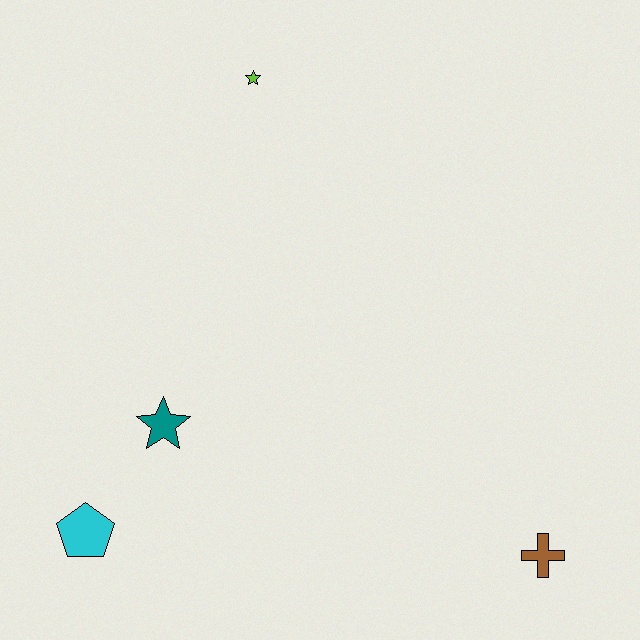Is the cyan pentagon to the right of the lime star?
No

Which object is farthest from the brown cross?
The lime star is farthest from the brown cross.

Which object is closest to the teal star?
The cyan pentagon is closest to the teal star.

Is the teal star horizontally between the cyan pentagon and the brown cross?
Yes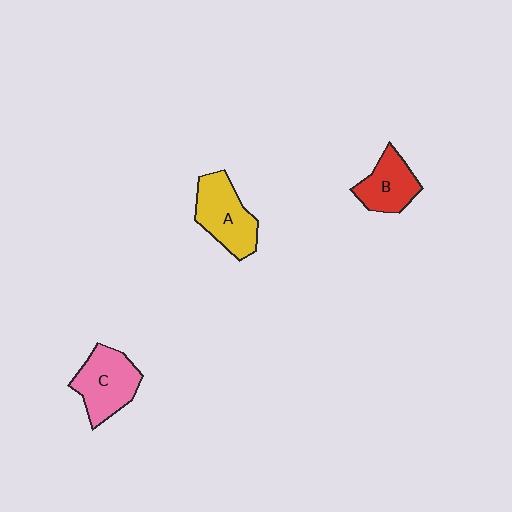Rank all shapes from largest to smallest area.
From largest to smallest: C (pink), A (yellow), B (red).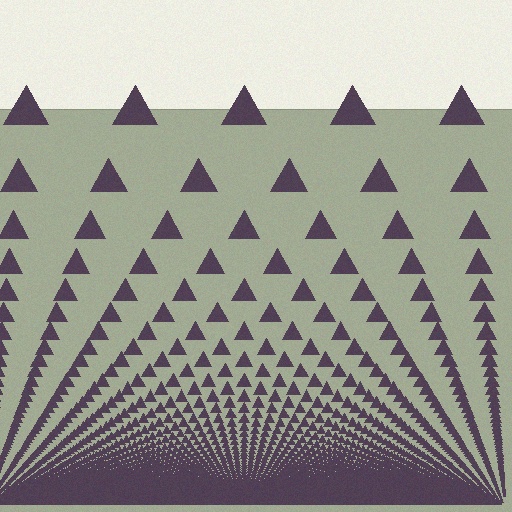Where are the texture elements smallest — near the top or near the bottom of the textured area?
Near the bottom.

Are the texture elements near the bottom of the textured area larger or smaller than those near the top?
Smaller. The gradient is inverted — elements near the bottom are smaller and denser.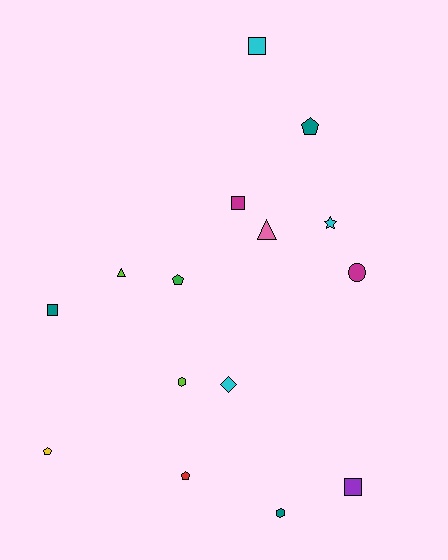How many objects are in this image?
There are 15 objects.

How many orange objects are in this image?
There are no orange objects.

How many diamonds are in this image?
There is 1 diamond.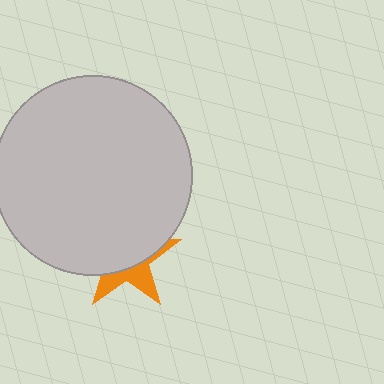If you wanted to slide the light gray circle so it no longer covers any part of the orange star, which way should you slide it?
Slide it up — that is the most direct way to separate the two shapes.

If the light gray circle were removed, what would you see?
You would see the complete orange star.